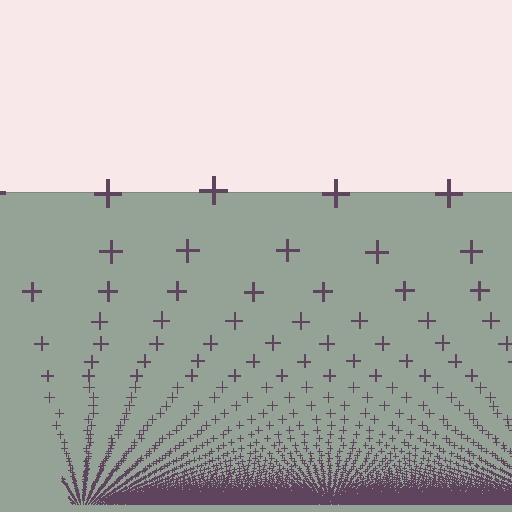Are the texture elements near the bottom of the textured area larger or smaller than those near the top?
Smaller. The gradient is inverted — elements near the bottom are smaller and denser.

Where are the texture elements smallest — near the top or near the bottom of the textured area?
Near the bottom.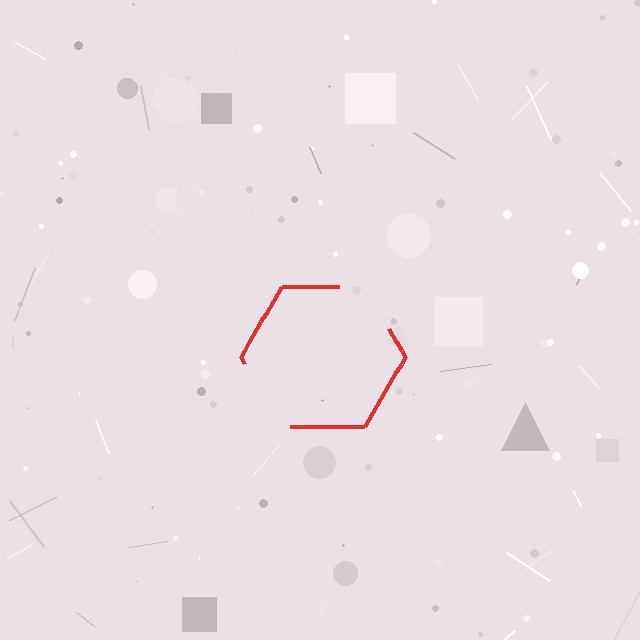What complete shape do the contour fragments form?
The contour fragments form a hexagon.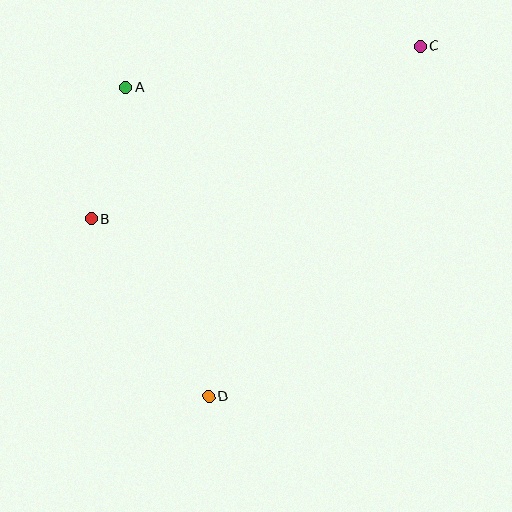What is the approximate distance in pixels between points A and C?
The distance between A and C is approximately 297 pixels.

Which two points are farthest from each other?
Points C and D are farthest from each other.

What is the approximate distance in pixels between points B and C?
The distance between B and C is approximately 371 pixels.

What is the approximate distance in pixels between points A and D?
The distance between A and D is approximately 320 pixels.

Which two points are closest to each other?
Points A and B are closest to each other.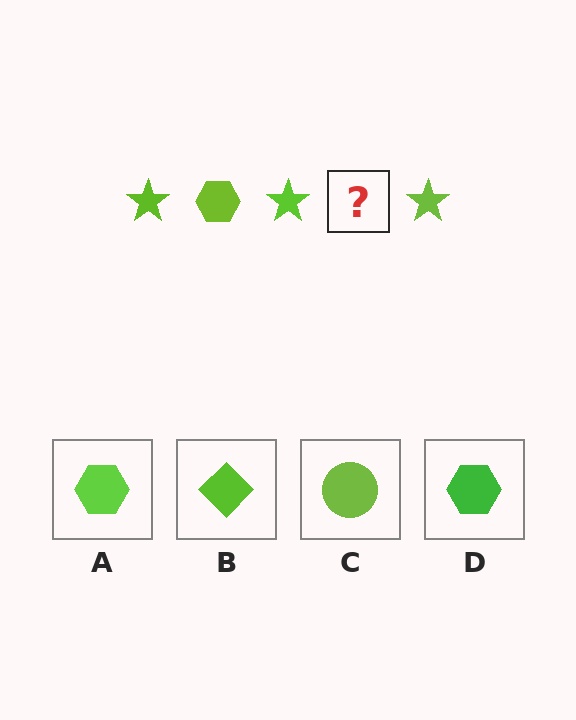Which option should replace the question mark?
Option A.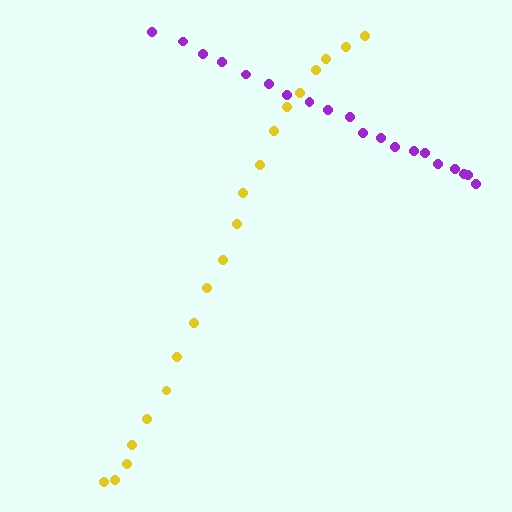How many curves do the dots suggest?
There are 2 distinct paths.